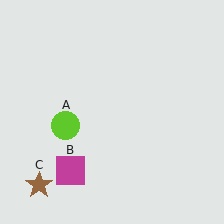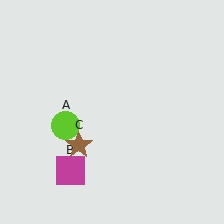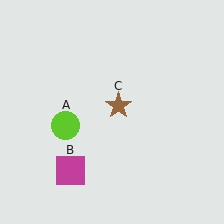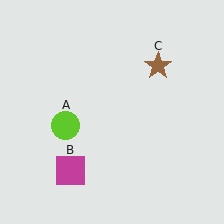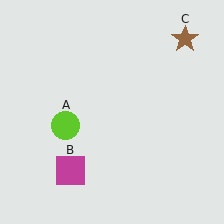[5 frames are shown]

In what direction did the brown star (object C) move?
The brown star (object C) moved up and to the right.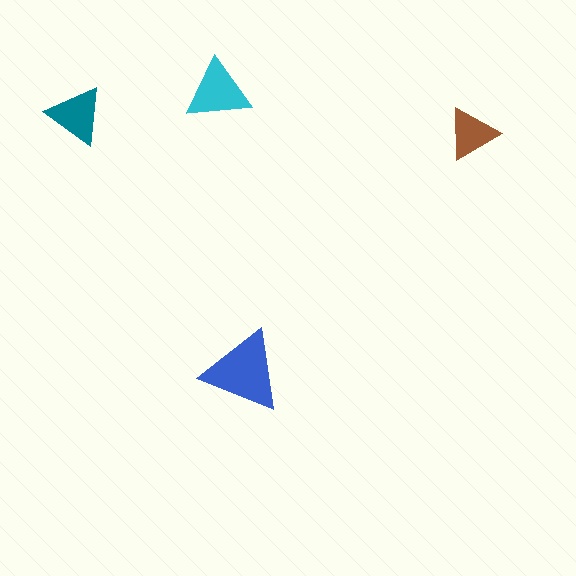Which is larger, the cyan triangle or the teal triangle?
The cyan one.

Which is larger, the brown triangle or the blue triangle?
The blue one.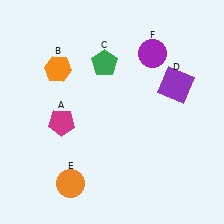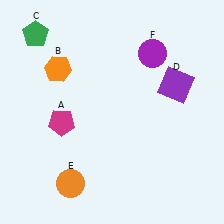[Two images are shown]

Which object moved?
The green pentagon (C) moved left.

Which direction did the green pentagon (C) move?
The green pentagon (C) moved left.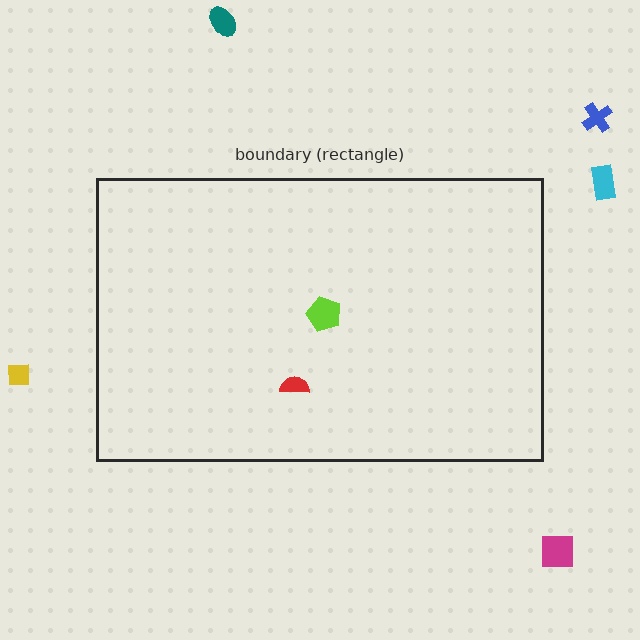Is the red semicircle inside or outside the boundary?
Inside.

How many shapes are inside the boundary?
2 inside, 5 outside.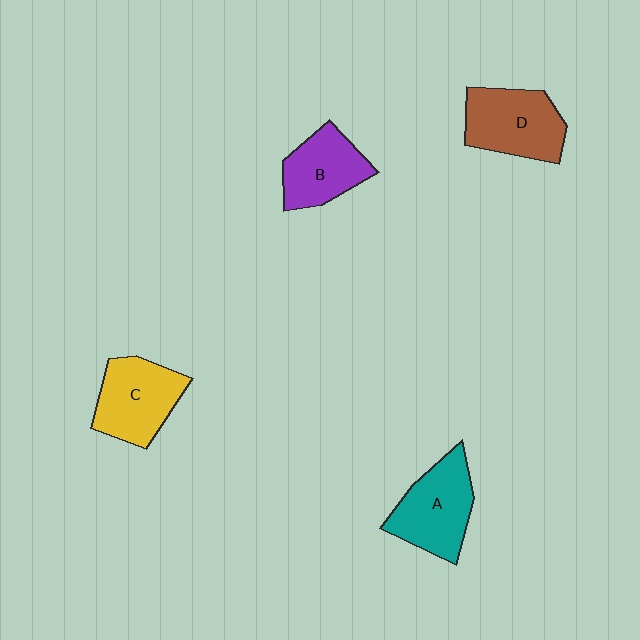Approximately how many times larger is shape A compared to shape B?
Approximately 1.2 times.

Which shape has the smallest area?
Shape B (purple).